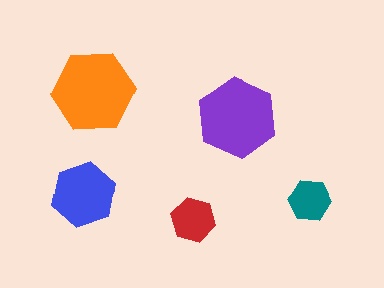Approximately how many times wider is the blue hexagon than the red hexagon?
About 1.5 times wider.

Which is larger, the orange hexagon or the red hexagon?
The orange one.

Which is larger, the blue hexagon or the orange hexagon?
The orange one.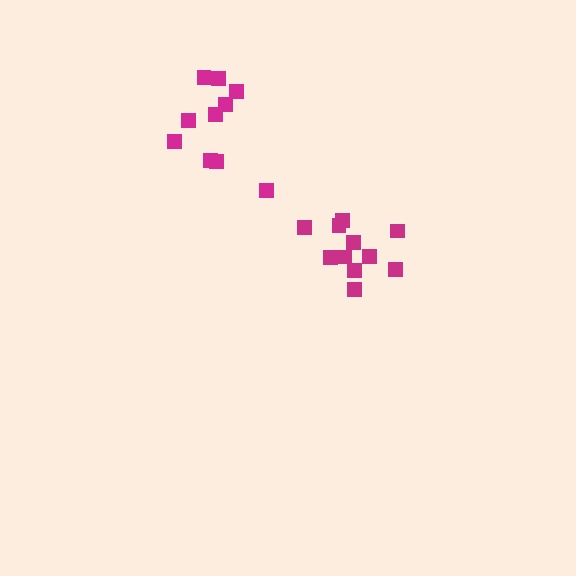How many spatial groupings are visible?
There are 2 spatial groupings.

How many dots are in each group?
Group 1: 11 dots, Group 2: 10 dots (21 total).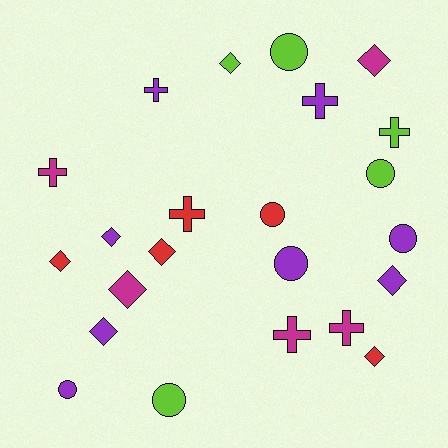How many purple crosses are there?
There are 2 purple crosses.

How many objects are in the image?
There are 23 objects.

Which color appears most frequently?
Purple, with 8 objects.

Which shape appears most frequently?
Diamond, with 9 objects.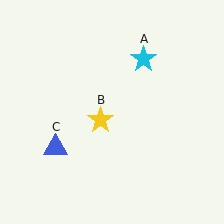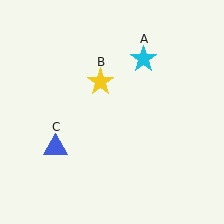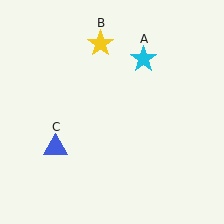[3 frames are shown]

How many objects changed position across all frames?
1 object changed position: yellow star (object B).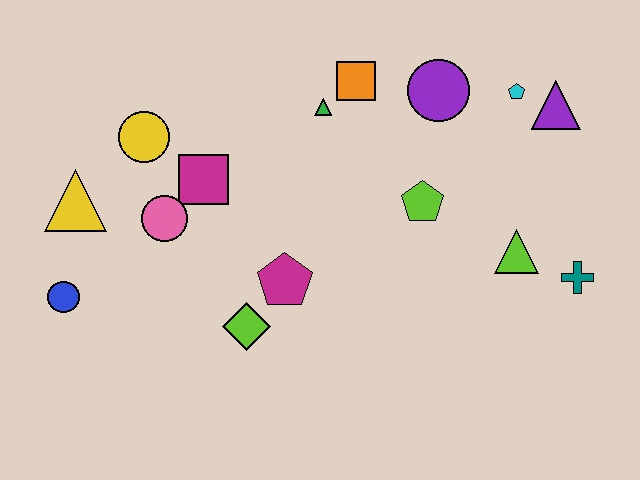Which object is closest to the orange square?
The green triangle is closest to the orange square.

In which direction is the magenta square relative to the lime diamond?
The magenta square is above the lime diamond.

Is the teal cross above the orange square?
No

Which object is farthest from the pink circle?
The teal cross is farthest from the pink circle.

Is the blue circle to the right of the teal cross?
No